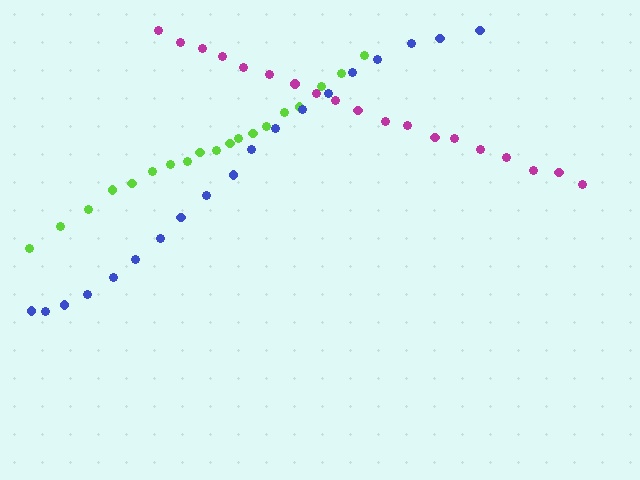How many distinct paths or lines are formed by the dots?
There are 3 distinct paths.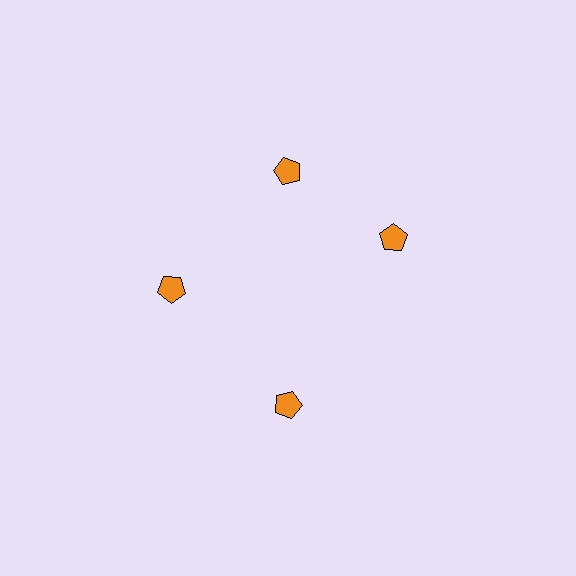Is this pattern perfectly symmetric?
No. The 4 orange pentagons are arranged in a ring, but one element near the 3 o'clock position is rotated out of alignment along the ring, breaking the 4-fold rotational symmetry.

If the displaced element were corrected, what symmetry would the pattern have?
It would have 4-fold rotational symmetry — the pattern would map onto itself every 90 degrees.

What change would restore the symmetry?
The symmetry would be restored by rotating it back into even spacing with its neighbors so that all 4 pentagons sit at equal angles and equal distance from the center.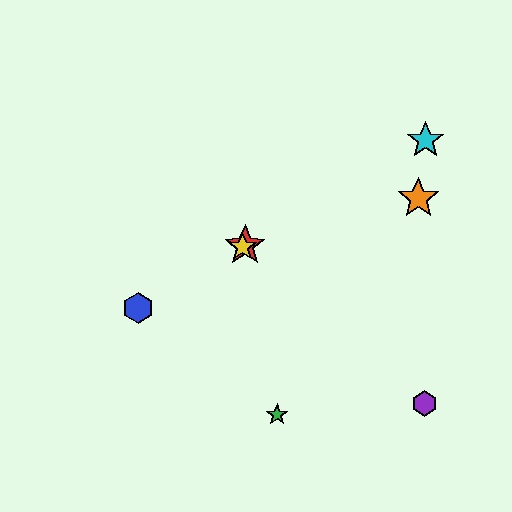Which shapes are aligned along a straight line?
The red star, the blue hexagon, the yellow star, the cyan star are aligned along a straight line.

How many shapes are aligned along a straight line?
4 shapes (the red star, the blue hexagon, the yellow star, the cyan star) are aligned along a straight line.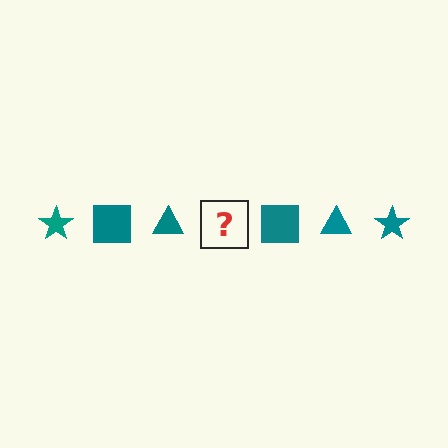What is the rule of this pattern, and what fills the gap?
The rule is that the pattern cycles through star, square, triangle shapes in teal. The gap should be filled with a teal star.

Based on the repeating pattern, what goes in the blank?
The blank should be a teal star.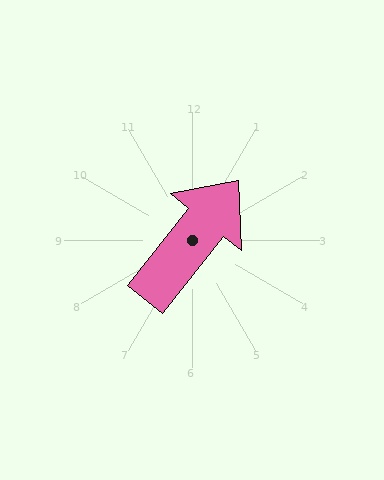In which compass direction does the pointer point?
Northeast.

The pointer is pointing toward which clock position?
Roughly 1 o'clock.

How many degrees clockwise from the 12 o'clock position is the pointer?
Approximately 38 degrees.